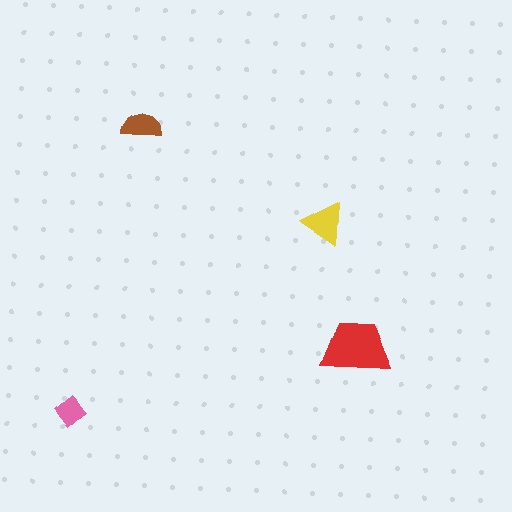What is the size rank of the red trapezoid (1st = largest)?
1st.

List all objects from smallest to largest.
The pink diamond, the brown semicircle, the yellow triangle, the red trapezoid.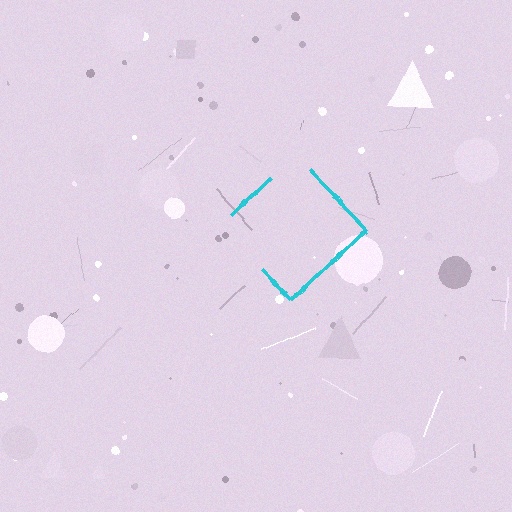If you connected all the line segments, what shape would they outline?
They would outline a diamond.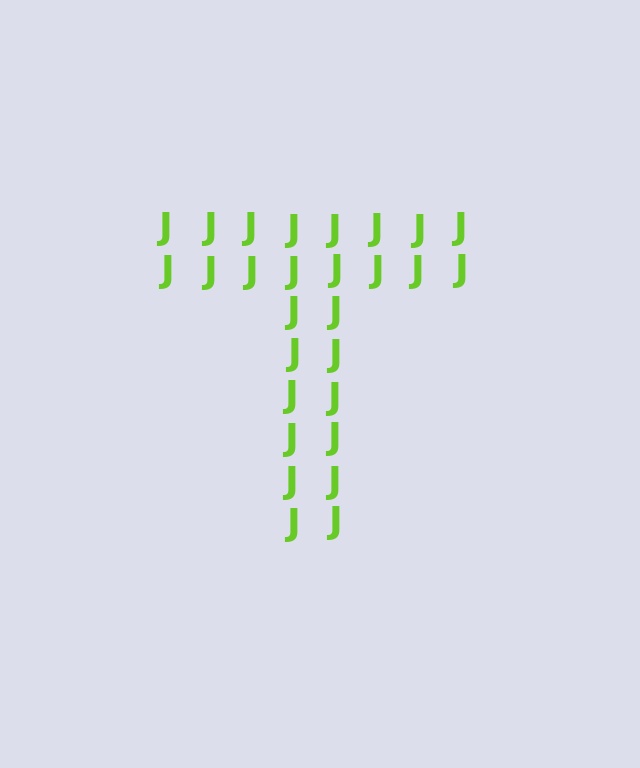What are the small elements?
The small elements are letter J's.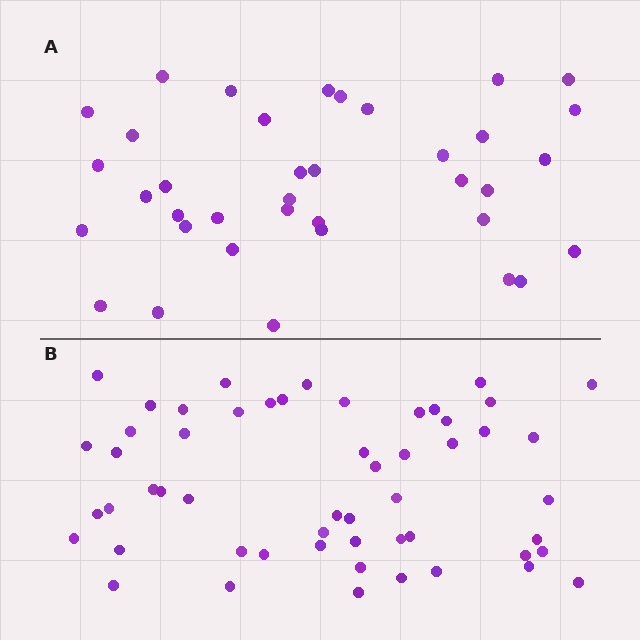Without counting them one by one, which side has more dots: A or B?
Region B (the bottom region) has more dots.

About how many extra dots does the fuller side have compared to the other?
Region B has approximately 15 more dots than region A.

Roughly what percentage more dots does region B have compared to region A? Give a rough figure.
About 45% more.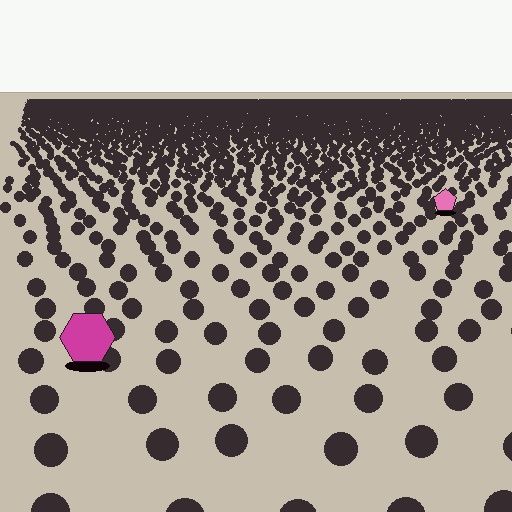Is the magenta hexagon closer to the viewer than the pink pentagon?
Yes. The magenta hexagon is closer — you can tell from the texture gradient: the ground texture is coarser near it.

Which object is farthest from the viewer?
The pink pentagon is farthest from the viewer. It appears smaller and the ground texture around it is denser.